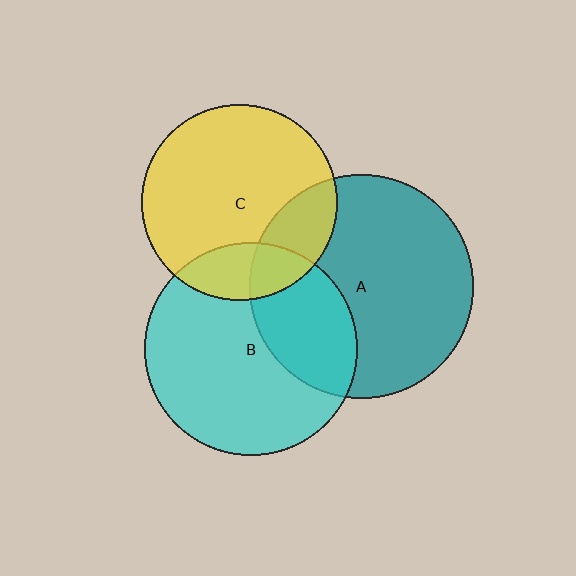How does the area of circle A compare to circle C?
Approximately 1.3 times.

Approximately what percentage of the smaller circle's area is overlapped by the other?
Approximately 20%.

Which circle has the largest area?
Circle A (teal).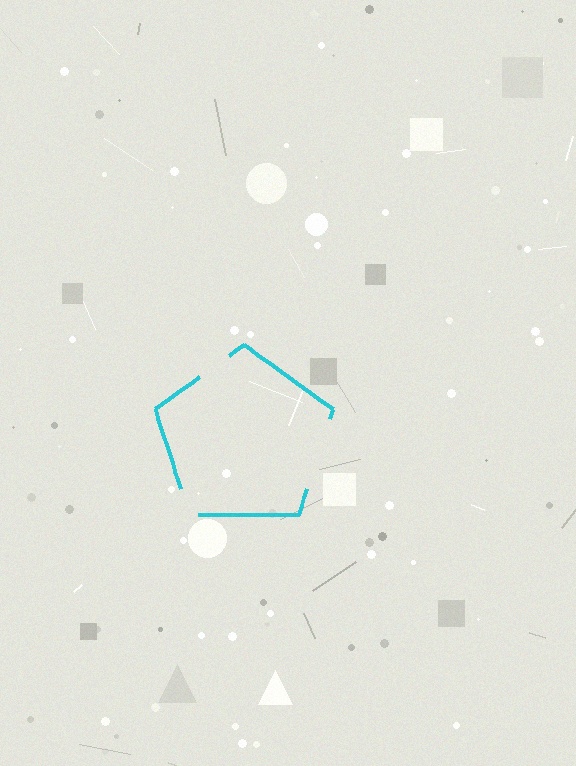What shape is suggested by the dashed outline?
The dashed outline suggests a pentagon.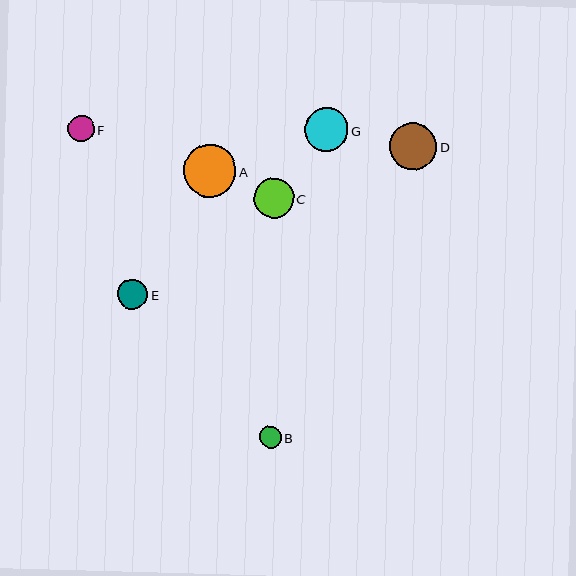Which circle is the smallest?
Circle B is the smallest with a size of approximately 22 pixels.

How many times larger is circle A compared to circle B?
Circle A is approximately 2.4 times the size of circle B.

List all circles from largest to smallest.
From largest to smallest: A, D, G, C, E, F, B.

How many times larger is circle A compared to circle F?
Circle A is approximately 2.0 times the size of circle F.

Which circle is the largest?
Circle A is the largest with a size of approximately 53 pixels.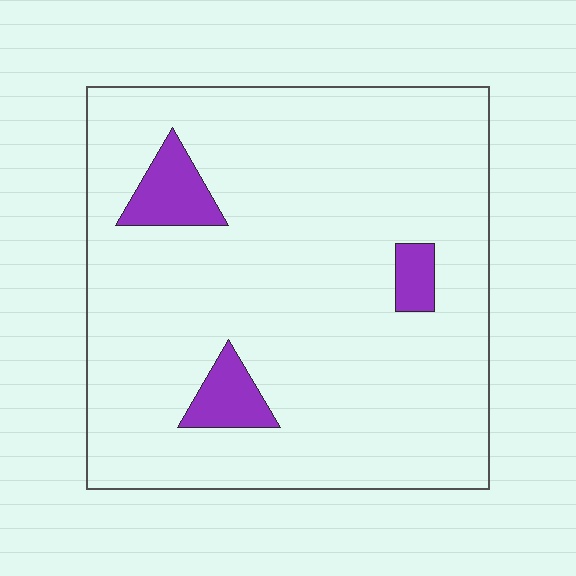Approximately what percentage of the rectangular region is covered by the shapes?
Approximately 10%.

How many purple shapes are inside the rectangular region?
3.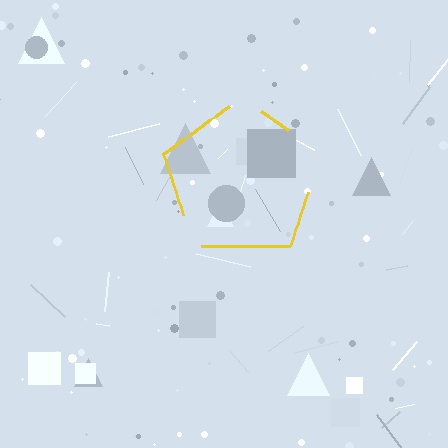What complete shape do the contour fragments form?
The contour fragments form a pentagon.